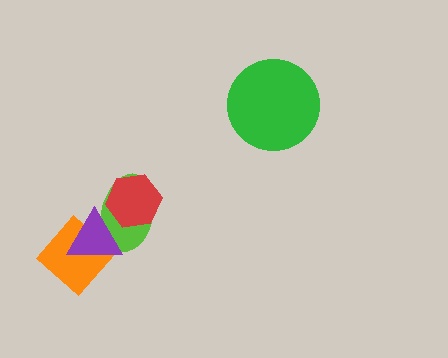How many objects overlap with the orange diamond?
1 object overlaps with the orange diamond.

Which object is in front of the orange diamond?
The purple triangle is in front of the orange diamond.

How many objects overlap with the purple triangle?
3 objects overlap with the purple triangle.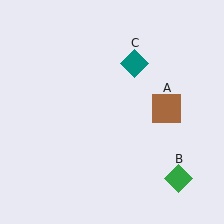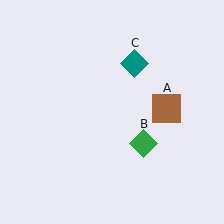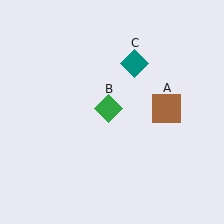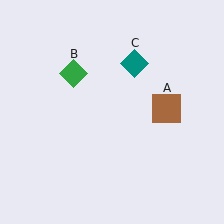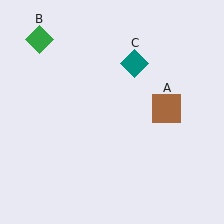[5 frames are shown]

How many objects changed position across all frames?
1 object changed position: green diamond (object B).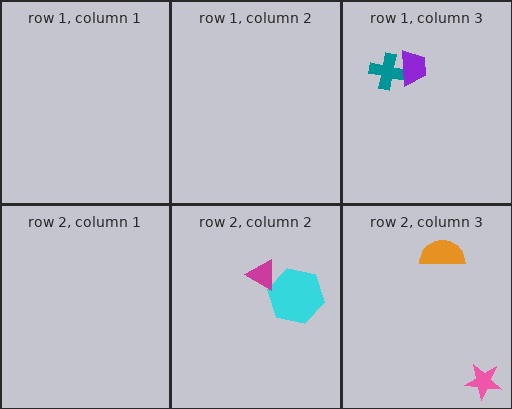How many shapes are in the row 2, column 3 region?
2.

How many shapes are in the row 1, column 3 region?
2.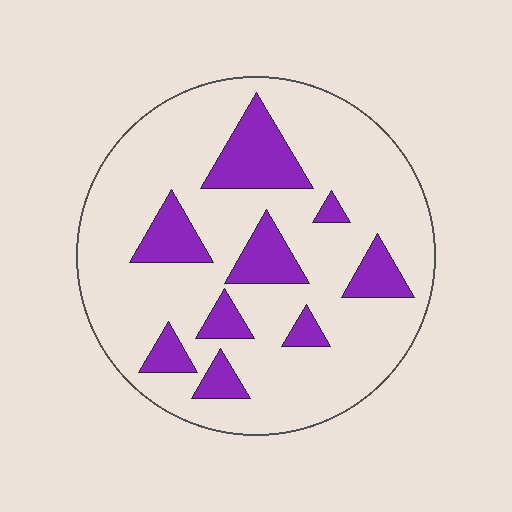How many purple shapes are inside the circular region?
9.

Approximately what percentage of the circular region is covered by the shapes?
Approximately 20%.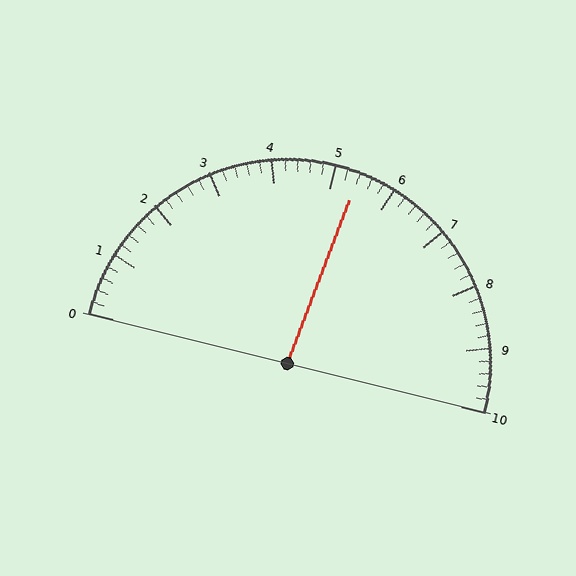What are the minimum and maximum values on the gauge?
The gauge ranges from 0 to 10.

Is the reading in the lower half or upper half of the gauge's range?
The reading is in the upper half of the range (0 to 10).